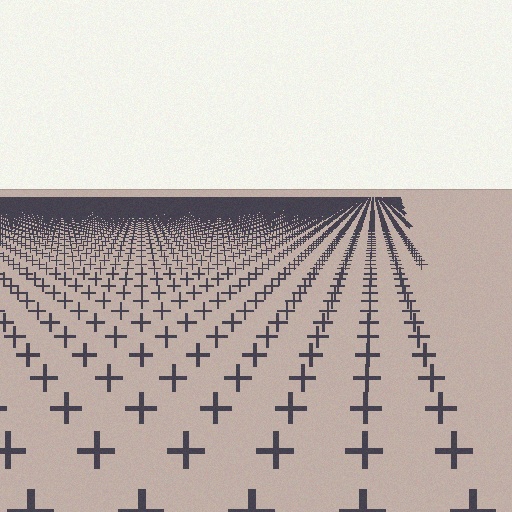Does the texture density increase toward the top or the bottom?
Density increases toward the top.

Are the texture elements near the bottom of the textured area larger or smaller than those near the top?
Larger. Near the bottom, elements are closer to the viewer and appear at a bigger on-screen size.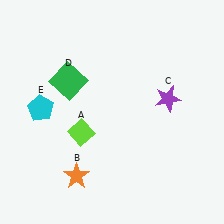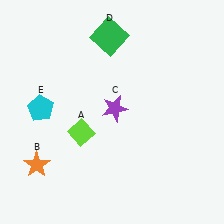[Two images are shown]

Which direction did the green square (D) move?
The green square (D) moved up.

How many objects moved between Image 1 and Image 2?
3 objects moved between the two images.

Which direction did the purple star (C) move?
The purple star (C) moved left.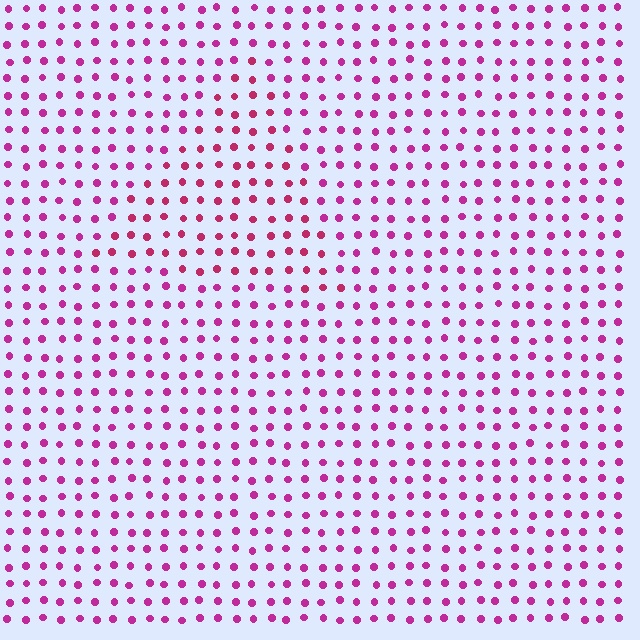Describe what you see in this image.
The image is filled with small magenta elements in a uniform arrangement. A triangle-shaped region is visible where the elements are tinted to a slightly different hue, forming a subtle color boundary.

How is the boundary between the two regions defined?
The boundary is defined purely by a slight shift in hue (about 21 degrees). Spacing, size, and orientation are identical on both sides.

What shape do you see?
I see a triangle.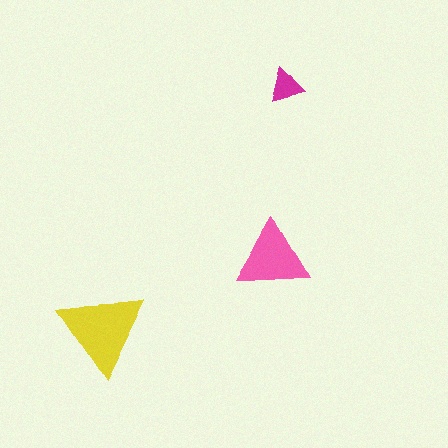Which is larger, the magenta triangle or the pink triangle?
The pink one.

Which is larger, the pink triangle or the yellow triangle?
The yellow one.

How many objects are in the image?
There are 3 objects in the image.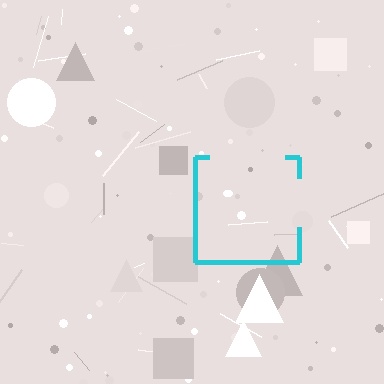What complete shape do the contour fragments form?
The contour fragments form a square.